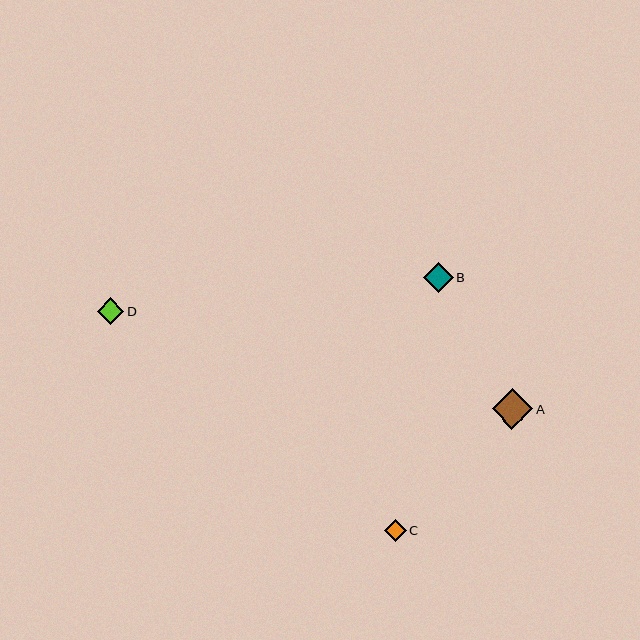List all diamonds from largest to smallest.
From largest to smallest: A, B, D, C.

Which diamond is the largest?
Diamond A is the largest with a size of approximately 40 pixels.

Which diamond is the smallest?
Diamond C is the smallest with a size of approximately 22 pixels.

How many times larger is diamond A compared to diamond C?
Diamond A is approximately 1.9 times the size of diamond C.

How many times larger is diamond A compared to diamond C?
Diamond A is approximately 1.9 times the size of diamond C.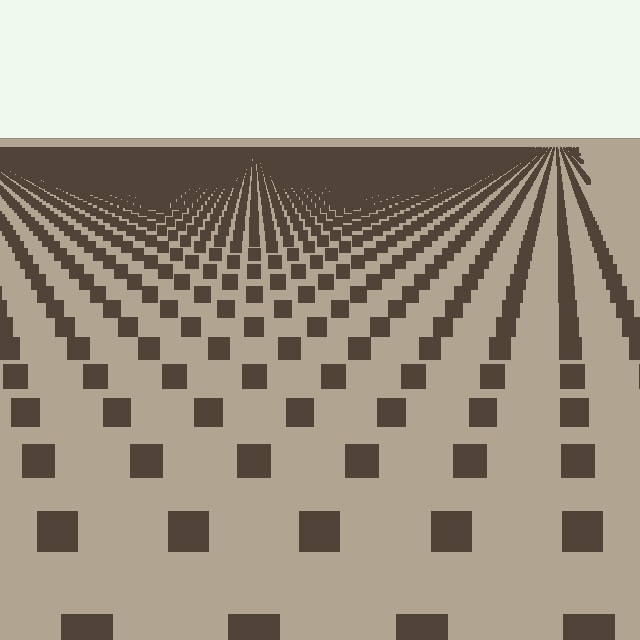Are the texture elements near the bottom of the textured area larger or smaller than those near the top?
Larger. Near the bottom, elements are closer to the viewer and appear at a bigger on-screen size.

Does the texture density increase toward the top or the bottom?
Density increases toward the top.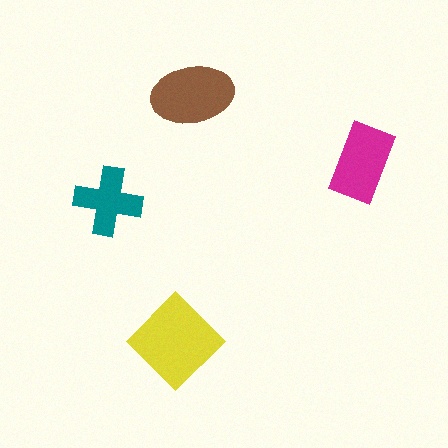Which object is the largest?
The yellow diamond.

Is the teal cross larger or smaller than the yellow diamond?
Smaller.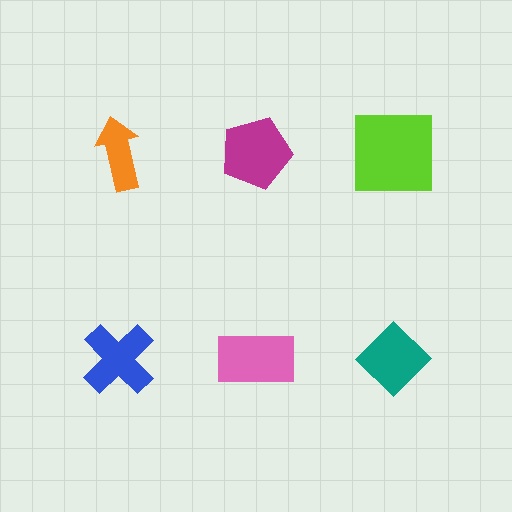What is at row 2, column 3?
A teal diamond.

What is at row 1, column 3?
A lime square.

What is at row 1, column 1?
An orange arrow.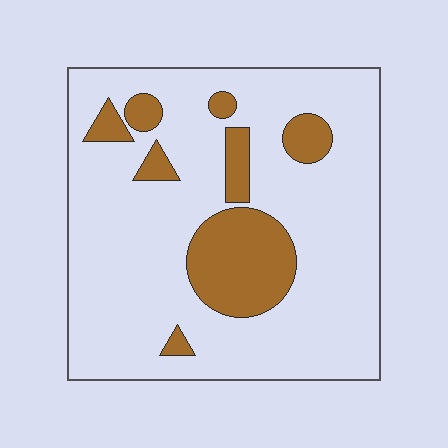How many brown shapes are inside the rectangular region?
8.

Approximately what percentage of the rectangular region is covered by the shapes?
Approximately 20%.